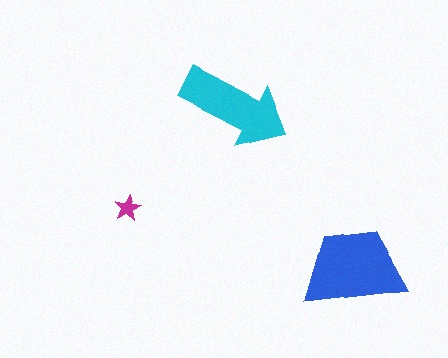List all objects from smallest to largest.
The magenta star, the cyan arrow, the blue trapezoid.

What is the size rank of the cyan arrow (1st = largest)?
2nd.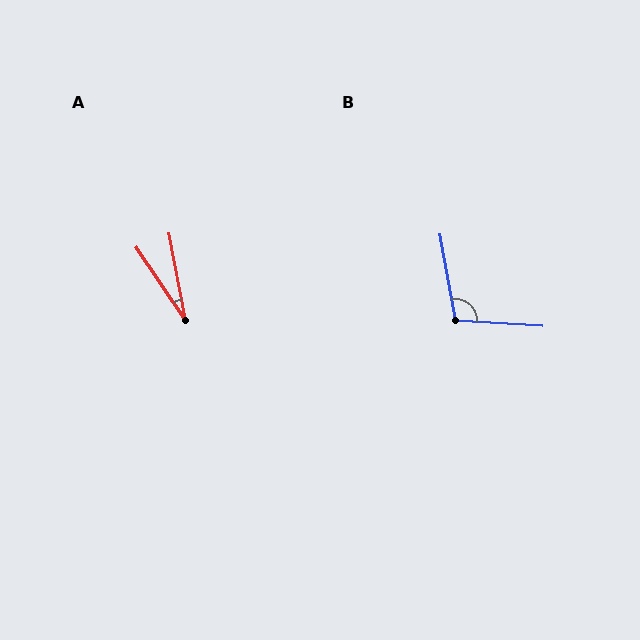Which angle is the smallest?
A, at approximately 23 degrees.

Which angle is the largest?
B, at approximately 104 degrees.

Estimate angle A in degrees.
Approximately 23 degrees.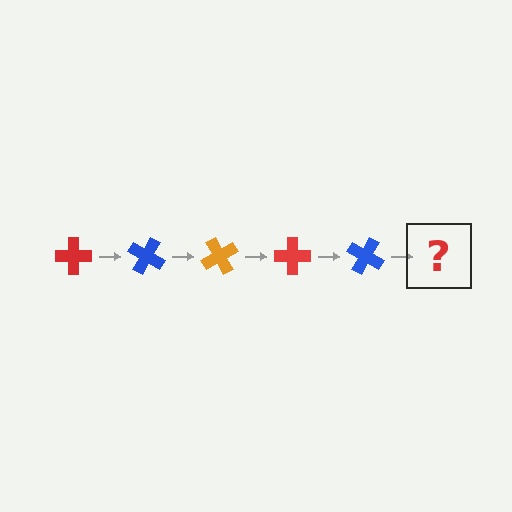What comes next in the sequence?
The next element should be an orange cross, rotated 150 degrees from the start.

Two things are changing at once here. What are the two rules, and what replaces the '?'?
The two rules are that it rotates 30 degrees each step and the color cycles through red, blue, and orange. The '?' should be an orange cross, rotated 150 degrees from the start.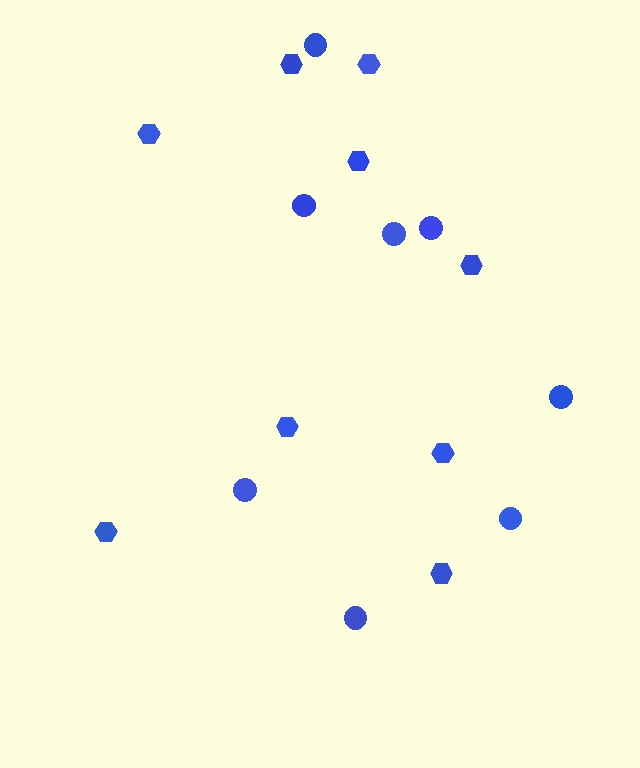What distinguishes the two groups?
There are 2 groups: one group of circles (8) and one group of hexagons (9).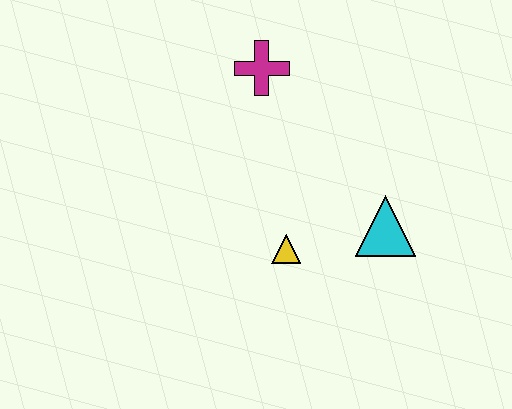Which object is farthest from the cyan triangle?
The magenta cross is farthest from the cyan triangle.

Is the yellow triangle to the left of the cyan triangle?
Yes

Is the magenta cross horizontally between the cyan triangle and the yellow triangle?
No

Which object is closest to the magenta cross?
The yellow triangle is closest to the magenta cross.